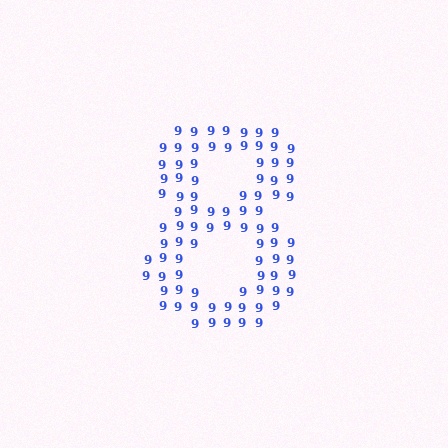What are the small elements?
The small elements are digit 9's.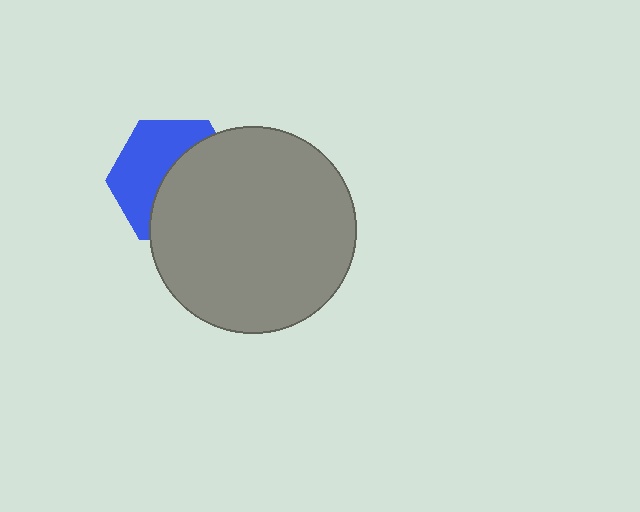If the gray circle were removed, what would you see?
You would see the complete blue hexagon.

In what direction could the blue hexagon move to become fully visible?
The blue hexagon could move left. That would shift it out from behind the gray circle entirely.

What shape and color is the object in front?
The object in front is a gray circle.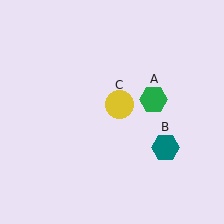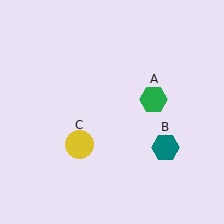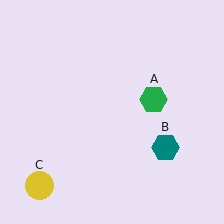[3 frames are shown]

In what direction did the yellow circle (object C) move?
The yellow circle (object C) moved down and to the left.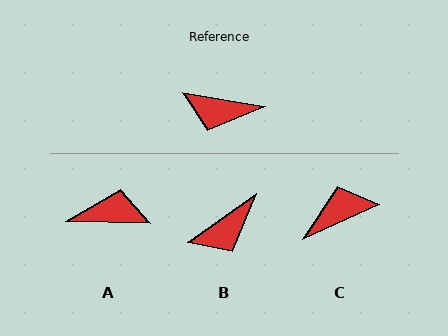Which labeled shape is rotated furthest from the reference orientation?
A, about 172 degrees away.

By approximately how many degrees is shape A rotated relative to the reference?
Approximately 172 degrees clockwise.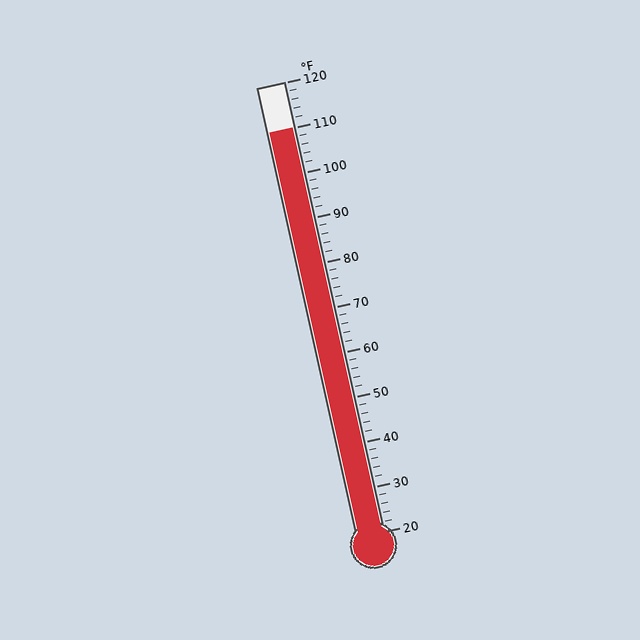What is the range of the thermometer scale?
The thermometer scale ranges from 20°F to 120°F.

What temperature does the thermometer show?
The thermometer shows approximately 110°F.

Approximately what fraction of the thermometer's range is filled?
The thermometer is filled to approximately 90% of its range.